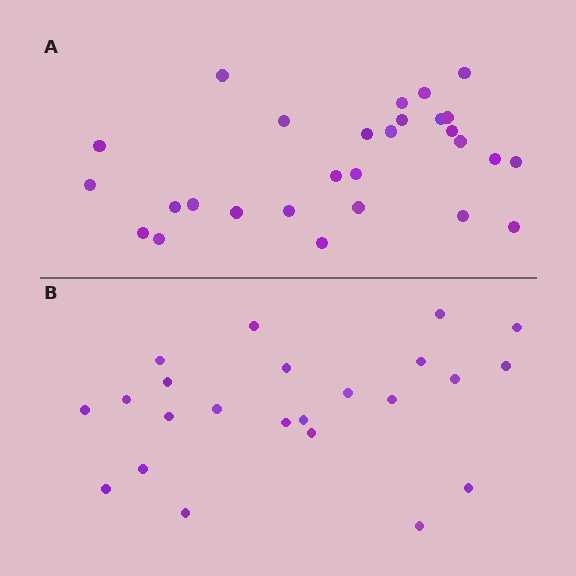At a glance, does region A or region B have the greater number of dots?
Region A (the top region) has more dots.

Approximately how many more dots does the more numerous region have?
Region A has about 5 more dots than region B.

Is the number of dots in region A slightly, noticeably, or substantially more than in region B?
Region A has only slightly more — the two regions are fairly close. The ratio is roughly 1.2 to 1.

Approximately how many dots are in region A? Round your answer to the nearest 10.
About 30 dots. (The exact count is 28, which rounds to 30.)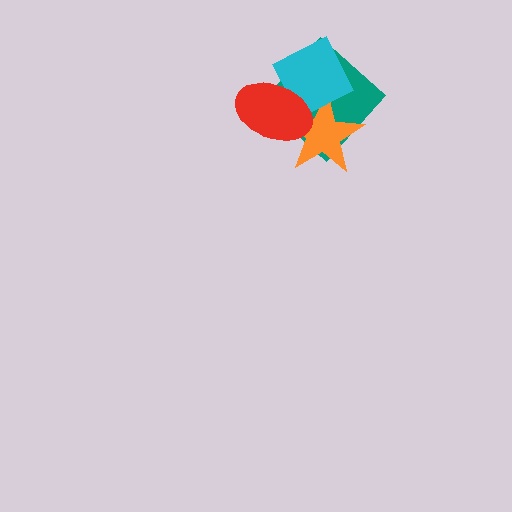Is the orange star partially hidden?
Yes, it is partially covered by another shape.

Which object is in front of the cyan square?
The red ellipse is in front of the cyan square.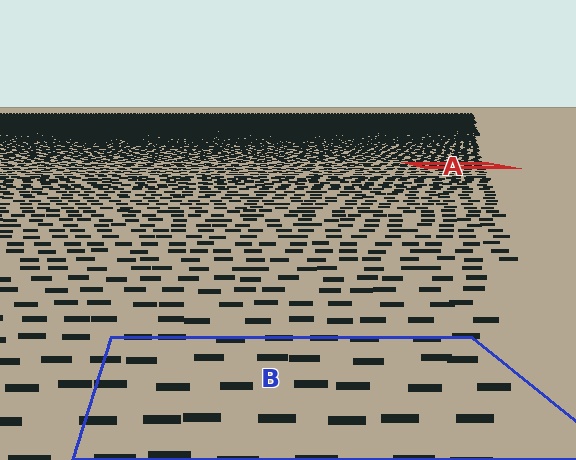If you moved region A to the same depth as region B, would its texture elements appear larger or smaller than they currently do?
They would appear larger. At a closer depth, the same texture elements are projected at a bigger on-screen size.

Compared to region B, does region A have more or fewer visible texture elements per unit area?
Region A has more texture elements per unit area — they are packed more densely because it is farther away.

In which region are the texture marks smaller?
The texture marks are smaller in region A, because it is farther away.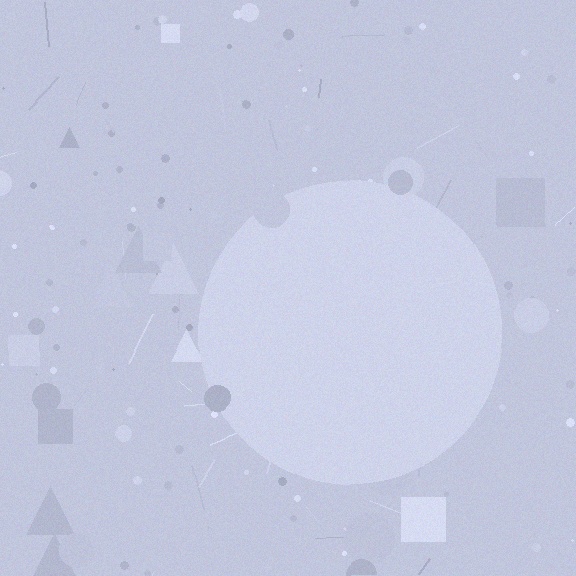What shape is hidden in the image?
A circle is hidden in the image.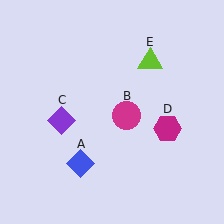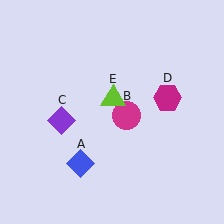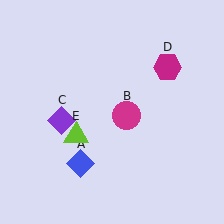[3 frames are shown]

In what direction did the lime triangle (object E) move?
The lime triangle (object E) moved down and to the left.